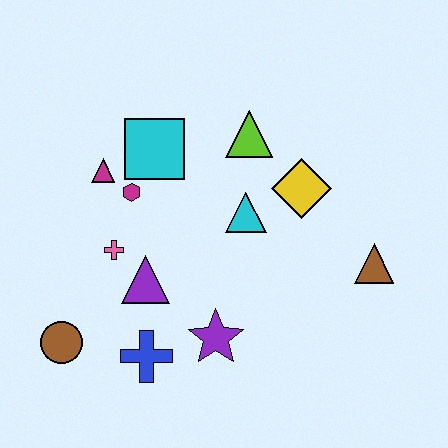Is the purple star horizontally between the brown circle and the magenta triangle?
No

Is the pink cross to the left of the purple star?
Yes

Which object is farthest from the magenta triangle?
The brown triangle is farthest from the magenta triangle.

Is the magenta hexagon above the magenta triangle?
No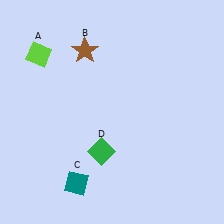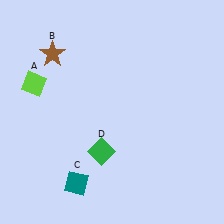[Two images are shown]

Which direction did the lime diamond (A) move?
The lime diamond (A) moved down.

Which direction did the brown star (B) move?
The brown star (B) moved left.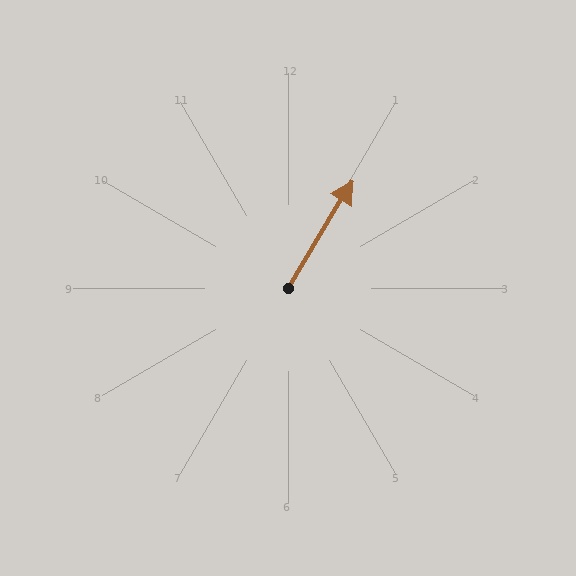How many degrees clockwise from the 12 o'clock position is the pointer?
Approximately 31 degrees.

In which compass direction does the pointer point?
Northeast.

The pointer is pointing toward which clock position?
Roughly 1 o'clock.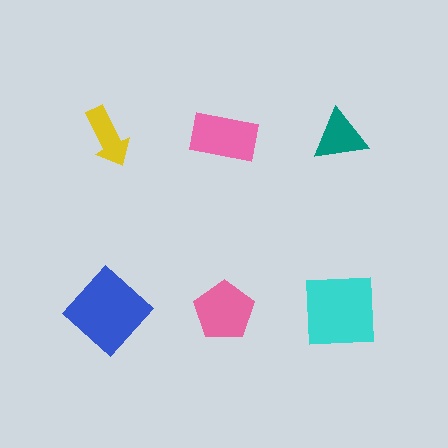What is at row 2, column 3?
A cyan square.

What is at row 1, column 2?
A pink rectangle.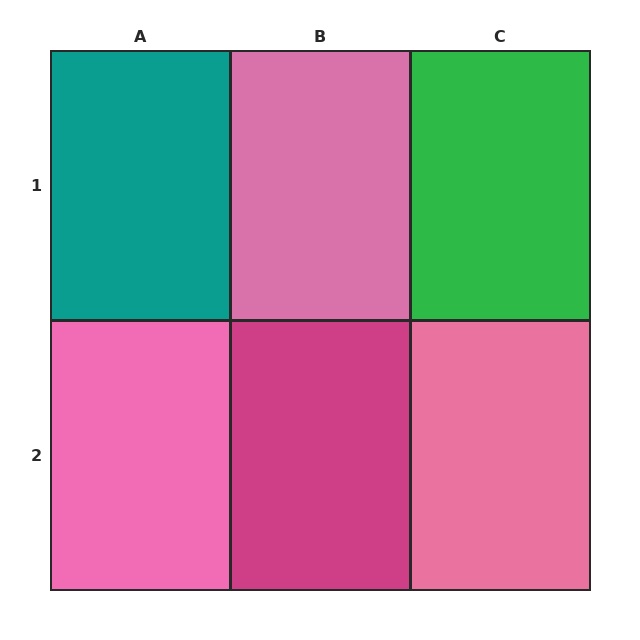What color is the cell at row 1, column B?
Pink.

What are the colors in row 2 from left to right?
Pink, magenta, pink.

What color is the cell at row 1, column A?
Teal.